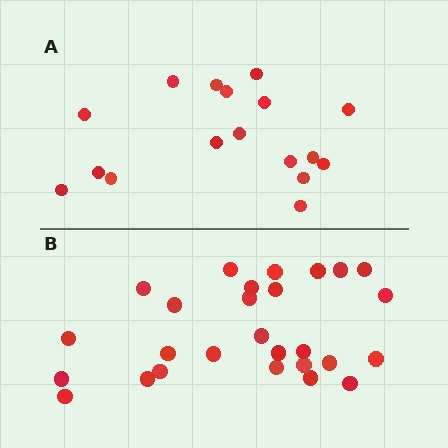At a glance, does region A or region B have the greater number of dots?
Region B (the bottom region) has more dots.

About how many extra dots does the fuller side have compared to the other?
Region B has roughly 10 or so more dots than region A.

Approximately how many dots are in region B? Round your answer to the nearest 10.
About 30 dots. (The exact count is 27, which rounds to 30.)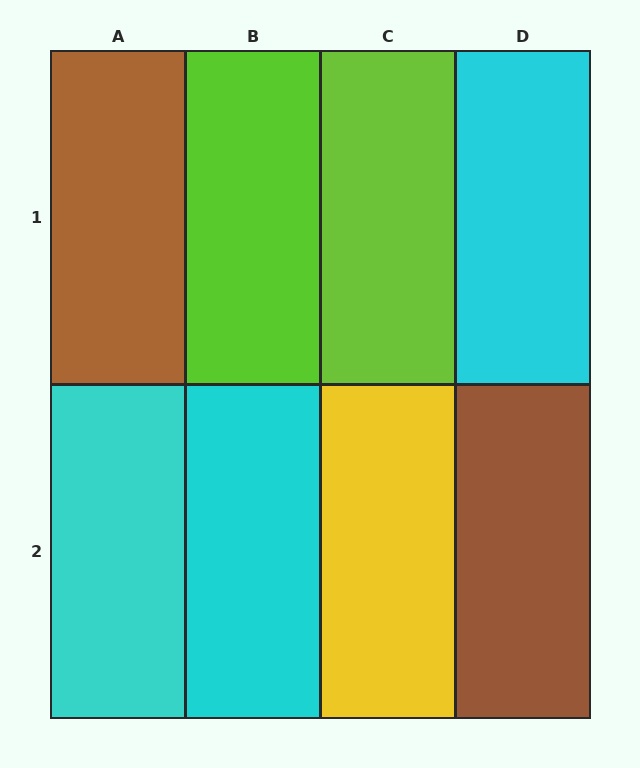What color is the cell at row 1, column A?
Brown.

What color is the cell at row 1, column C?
Lime.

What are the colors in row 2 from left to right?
Cyan, cyan, yellow, brown.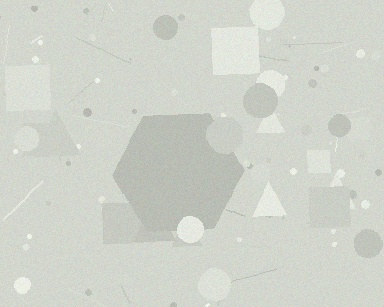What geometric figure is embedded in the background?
A hexagon is embedded in the background.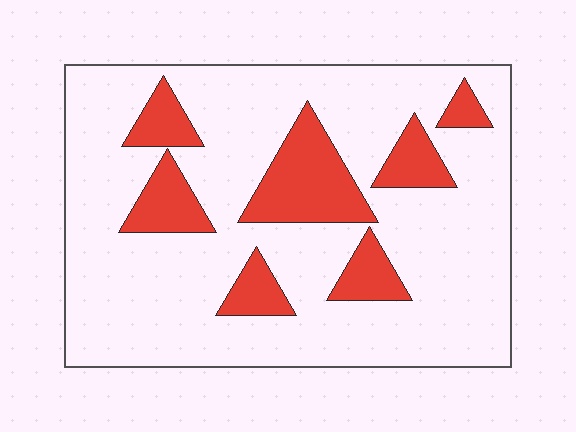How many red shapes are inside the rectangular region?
7.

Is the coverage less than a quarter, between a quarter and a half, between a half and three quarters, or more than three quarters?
Less than a quarter.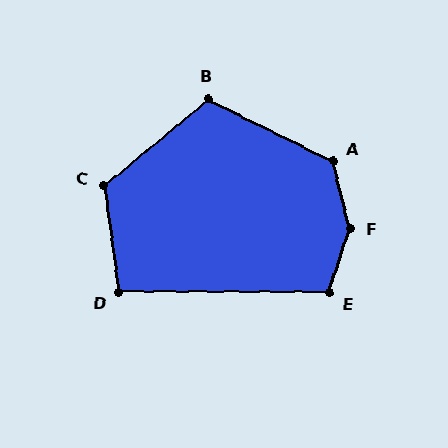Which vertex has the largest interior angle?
F, at approximately 149 degrees.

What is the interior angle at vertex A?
Approximately 130 degrees (obtuse).